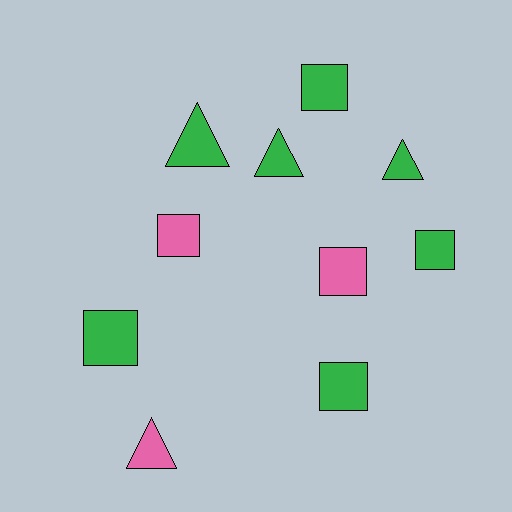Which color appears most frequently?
Green, with 7 objects.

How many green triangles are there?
There are 3 green triangles.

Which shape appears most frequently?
Square, with 6 objects.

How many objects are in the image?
There are 10 objects.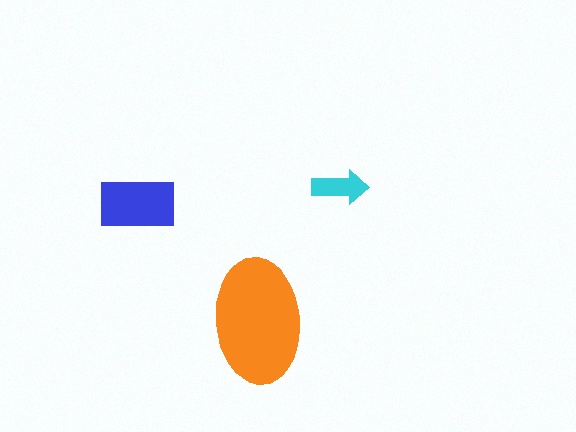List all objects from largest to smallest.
The orange ellipse, the blue rectangle, the cyan arrow.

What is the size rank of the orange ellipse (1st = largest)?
1st.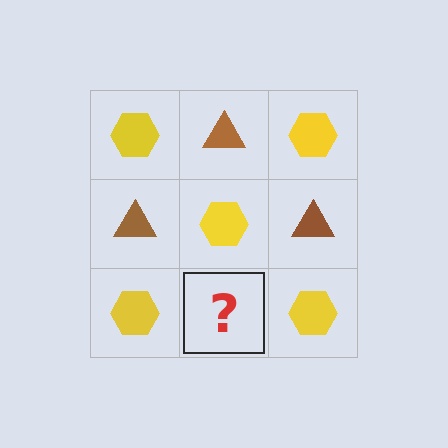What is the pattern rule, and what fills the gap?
The rule is that it alternates yellow hexagon and brown triangle in a checkerboard pattern. The gap should be filled with a brown triangle.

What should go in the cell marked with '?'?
The missing cell should contain a brown triangle.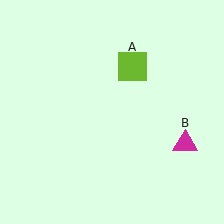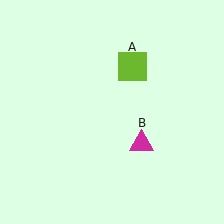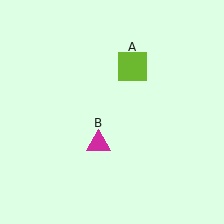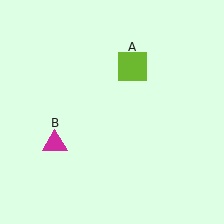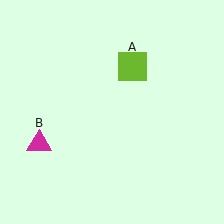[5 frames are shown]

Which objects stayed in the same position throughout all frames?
Lime square (object A) remained stationary.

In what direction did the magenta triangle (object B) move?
The magenta triangle (object B) moved left.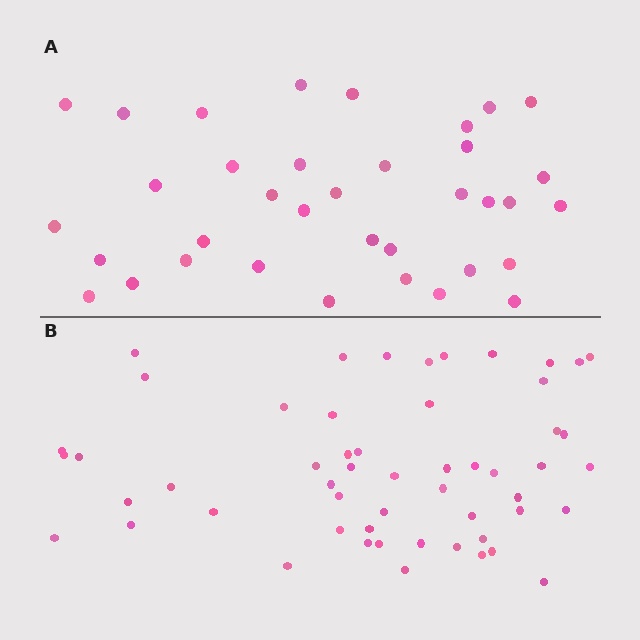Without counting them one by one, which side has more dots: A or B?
Region B (the bottom region) has more dots.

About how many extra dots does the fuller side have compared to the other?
Region B has approximately 20 more dots than region A.